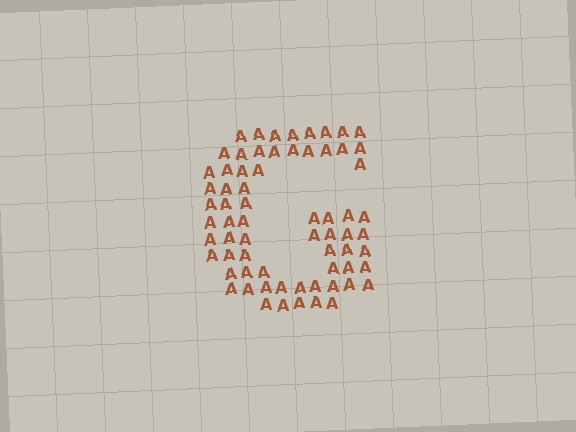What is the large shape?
The large shape is the letter G.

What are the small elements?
The small elements are letter A's.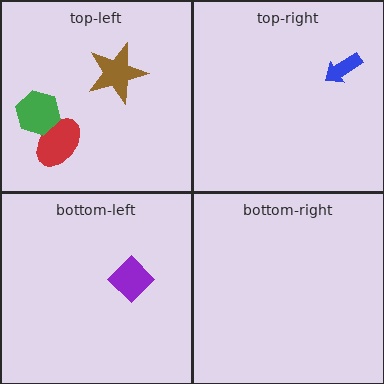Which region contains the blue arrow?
The top-right region.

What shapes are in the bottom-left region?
The purple diamond.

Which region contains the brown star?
The top-left region.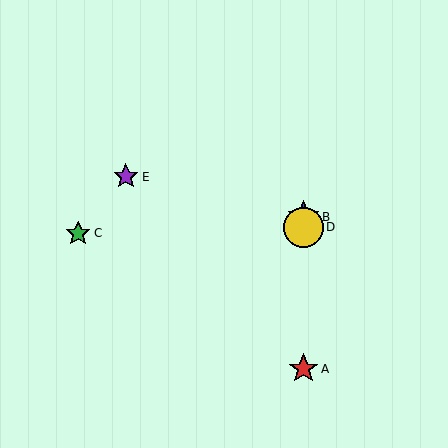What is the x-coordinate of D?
Object D is at x≈303.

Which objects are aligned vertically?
Objects A, B, D are aligned vertically.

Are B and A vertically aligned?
Yes, both are at x≈303.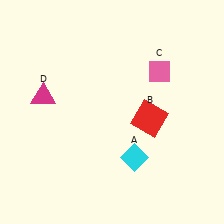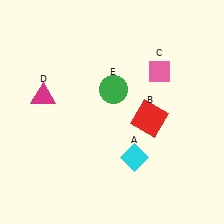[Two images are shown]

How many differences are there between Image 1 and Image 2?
There is 1 difference between the two images.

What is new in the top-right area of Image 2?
A green circle (E) was added in the top-right area of Image 2.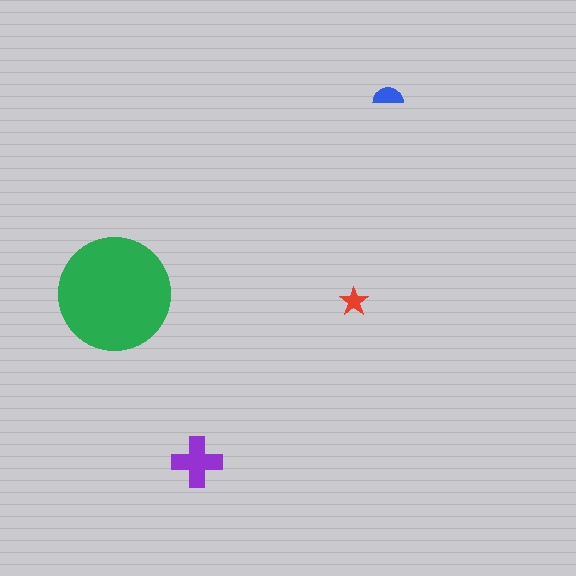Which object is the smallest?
The red star.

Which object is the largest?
The green circle.